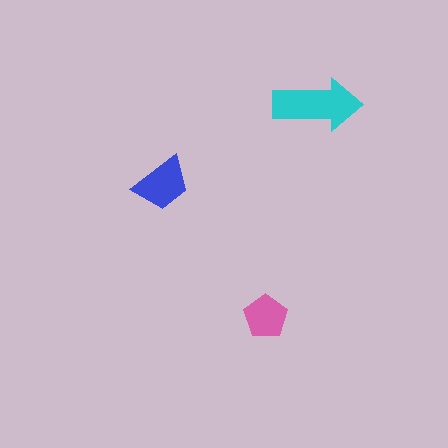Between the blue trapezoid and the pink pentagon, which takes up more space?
The blue trapezoid.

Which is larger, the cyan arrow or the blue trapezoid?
The cyan arrow.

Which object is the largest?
The cyan arrow.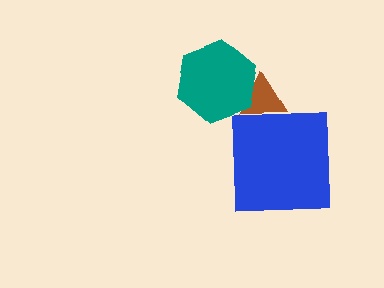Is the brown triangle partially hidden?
Yes, it is partially covered by another shape.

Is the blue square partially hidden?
No, no other shape covers it.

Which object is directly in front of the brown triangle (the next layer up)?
The blue square is directly in front of the brown triangle.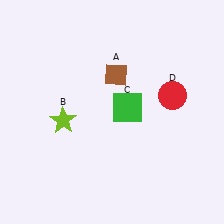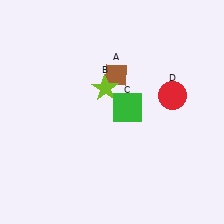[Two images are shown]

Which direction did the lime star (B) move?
The lime star (B) moved right.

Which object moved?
The lime star (B) moved right.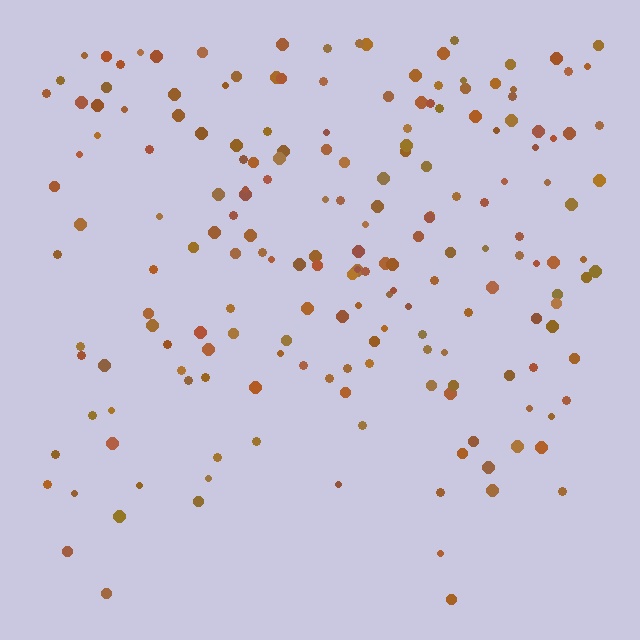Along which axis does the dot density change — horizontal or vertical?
Vertical.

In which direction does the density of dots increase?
From bottom to top, with the top side densest.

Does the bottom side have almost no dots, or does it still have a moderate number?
Still a moderate number, just noticeably fewer than the top.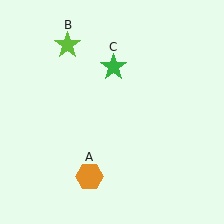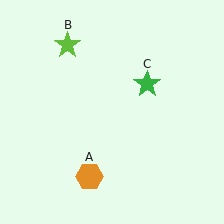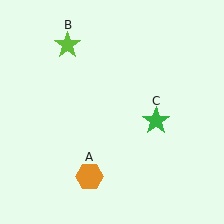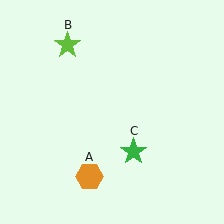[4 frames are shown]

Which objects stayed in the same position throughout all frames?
Orange hexagon (object A) and lime star (object B) remained stationary.